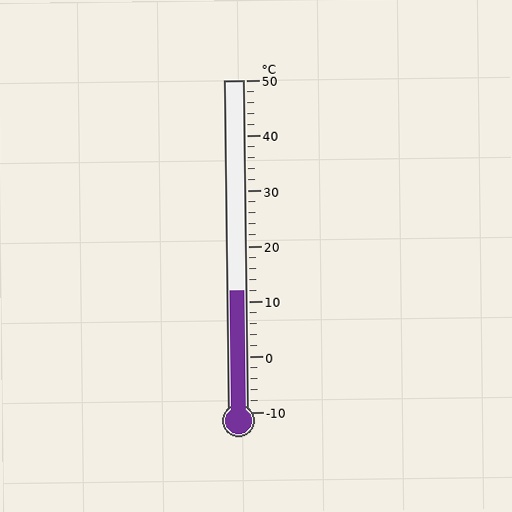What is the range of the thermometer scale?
The thermometer scale ranges from -10°C to 50°C.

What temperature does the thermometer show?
The thermometer shows approximately 12°C.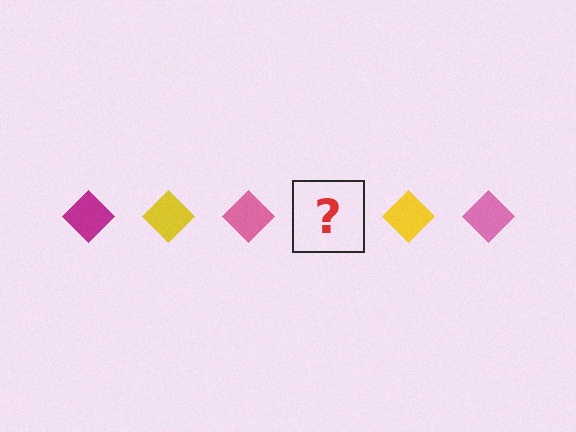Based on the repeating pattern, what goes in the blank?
The blank should be a magenta diamond.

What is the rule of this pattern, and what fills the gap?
The rule is that the pattern cycles through magenta, yellow, pink diamonds. The gap should be filled with a magenta diamond.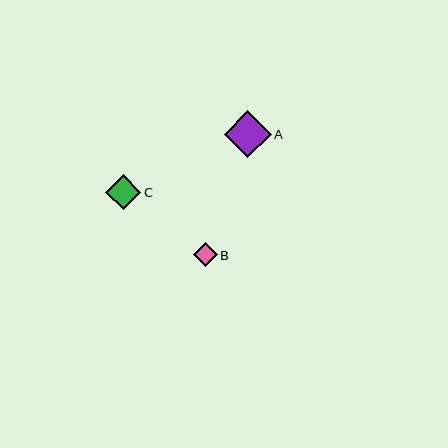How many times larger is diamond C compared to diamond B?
Diamond C is approximately 1.5 times the size of diamond B.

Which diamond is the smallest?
Diamond B is the smallest with a size of approximately 24 pixels.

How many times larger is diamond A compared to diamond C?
Diamond A is approximately 1.3 times the size of diamond C.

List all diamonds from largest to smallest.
From largest to smallest: A, C, B.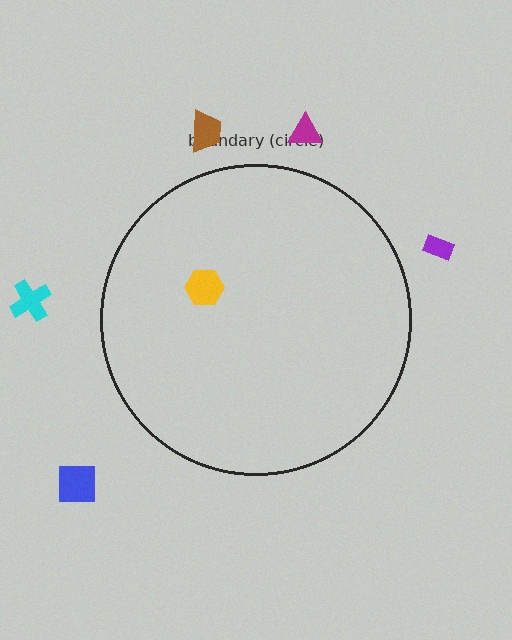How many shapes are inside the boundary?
1 inside, 5 outside.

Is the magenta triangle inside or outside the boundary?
Outside.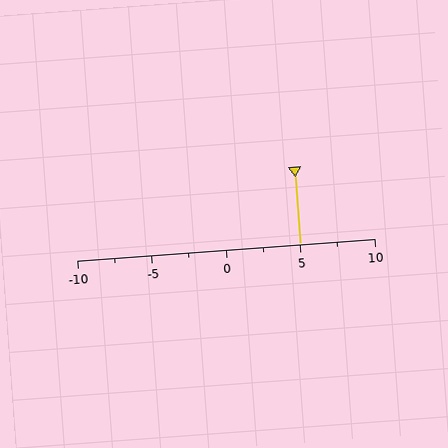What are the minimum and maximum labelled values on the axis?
The axis runs from -10 to 10.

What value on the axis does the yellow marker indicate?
The marker indicates approximately 5.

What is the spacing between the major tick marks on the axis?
The major ticks are spaced 5 apart.